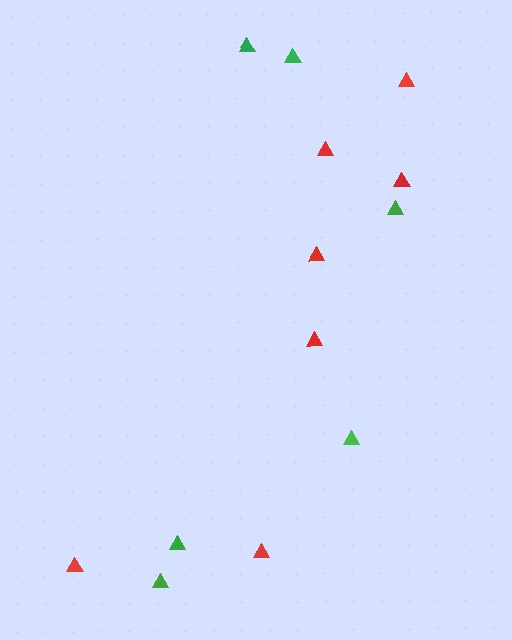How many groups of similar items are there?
There are 2 groups: one group of green triangles (6) and one group of red triangles (7).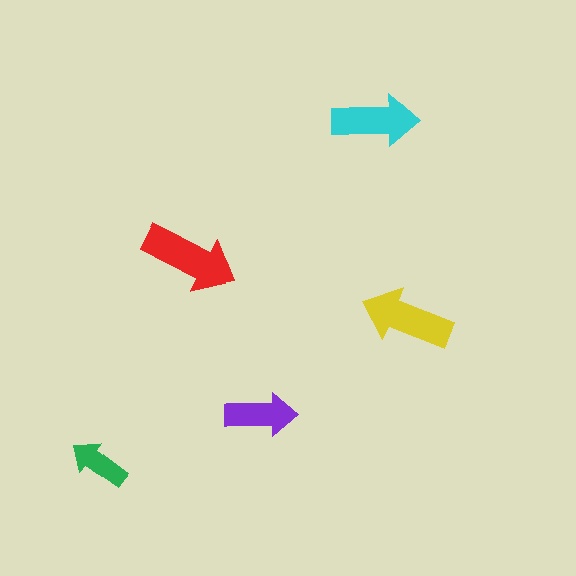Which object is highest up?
The cyan arrow is topmost.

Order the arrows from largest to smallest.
the red one, the yellow one, the cyan one, the purple one, the green one.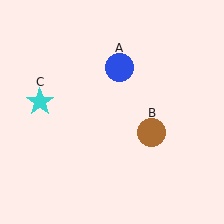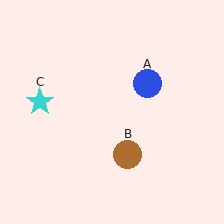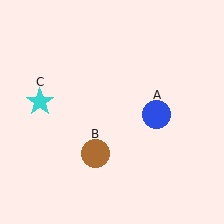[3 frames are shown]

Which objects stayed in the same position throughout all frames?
Cyan star (object C) remained stationary.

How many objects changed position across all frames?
2 objects changed position: blue circle (object A), brown circle (object B).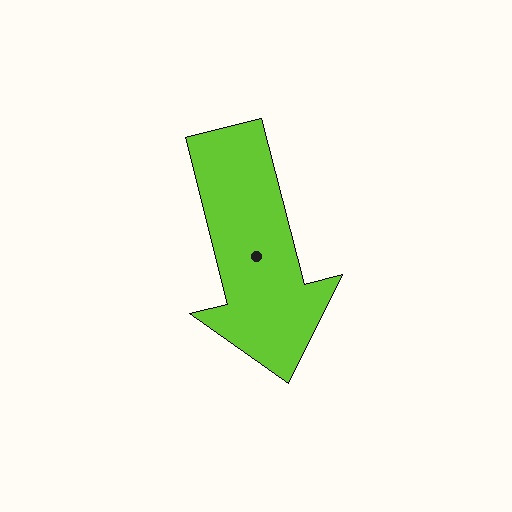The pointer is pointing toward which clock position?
Roughly 6 o'clock.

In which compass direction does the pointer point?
South.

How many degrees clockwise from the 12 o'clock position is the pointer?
Approximately 166 degrees.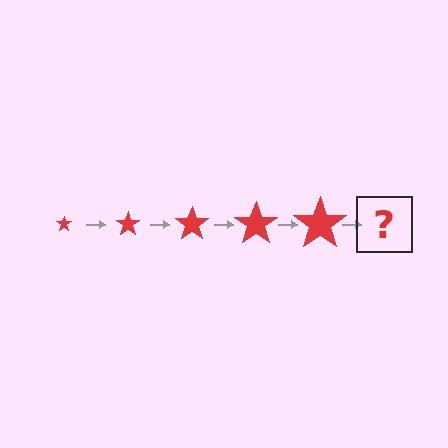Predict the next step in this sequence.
The next step is a red star, larger than the previous one.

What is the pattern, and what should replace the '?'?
The pattern is that the star gets progressively larger each step. The '?' should be a red star, larger than the previous one.